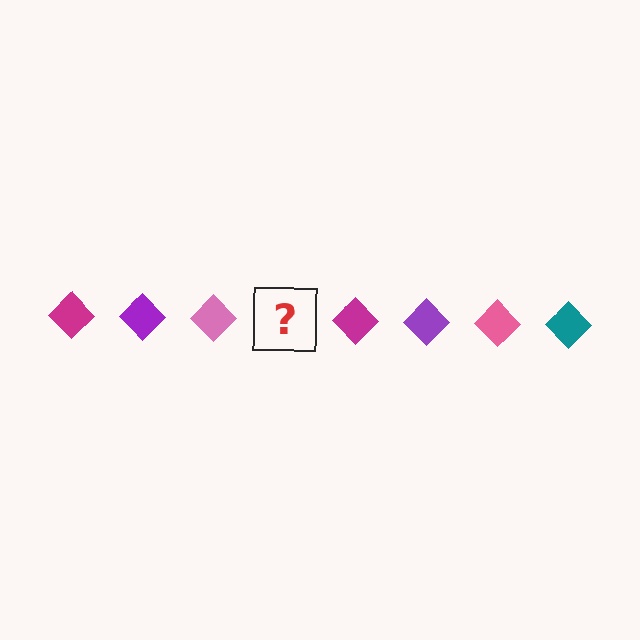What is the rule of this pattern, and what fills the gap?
The rule is that the pattern cycles through magenta, purple, pink, teal diamonds. The gap should be filled with a teal diamond.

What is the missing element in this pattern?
The missing element is a teal diamond.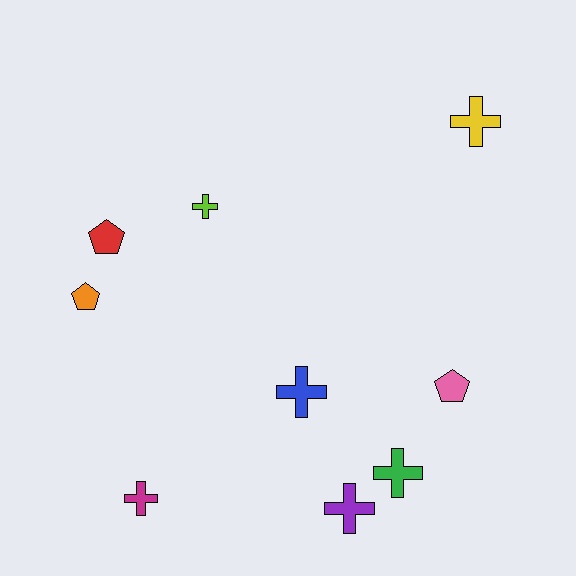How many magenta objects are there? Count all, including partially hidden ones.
There is 1 magenta object.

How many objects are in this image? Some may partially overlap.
There are 9 objects.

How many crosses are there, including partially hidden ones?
There are 6 crosses.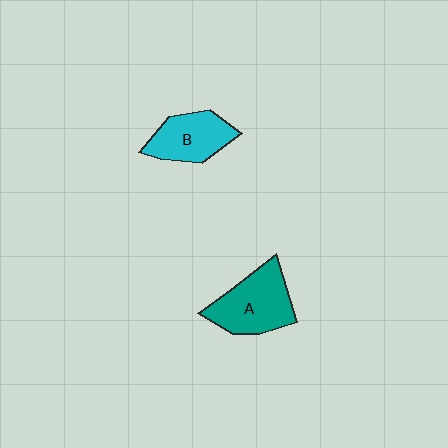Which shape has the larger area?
Shape A (teal).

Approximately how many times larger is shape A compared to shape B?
Approximately 1.3 times.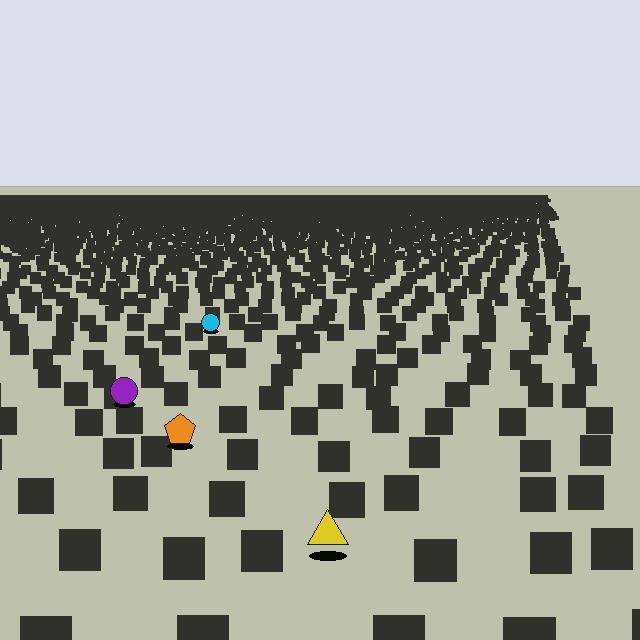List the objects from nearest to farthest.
From nearest to farthest: the yellow triangle, the orange pentagon, the purple circle, the cyan circle.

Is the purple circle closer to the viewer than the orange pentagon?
No. The orange pentagon is closer — you can tell from the texture gradient: the ground texture is coarser near it.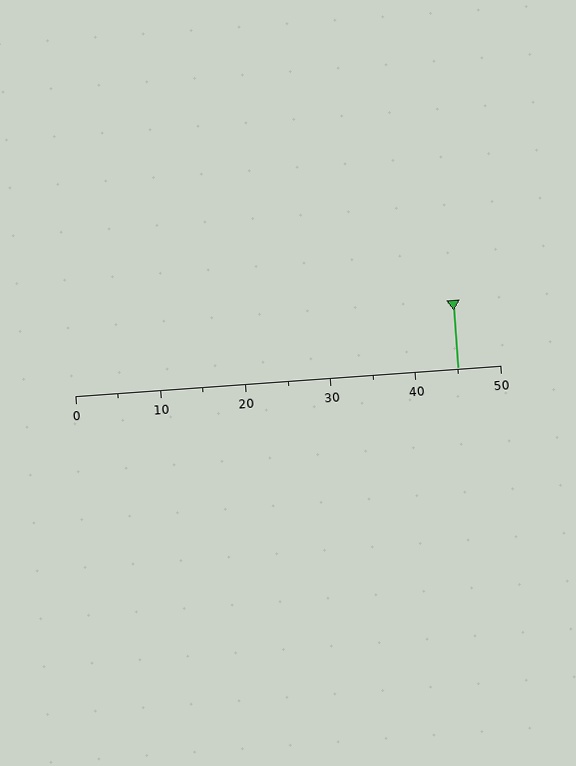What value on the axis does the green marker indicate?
The marker indicates approximately 45.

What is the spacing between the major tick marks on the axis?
The major ticks are spaced 10 apart.